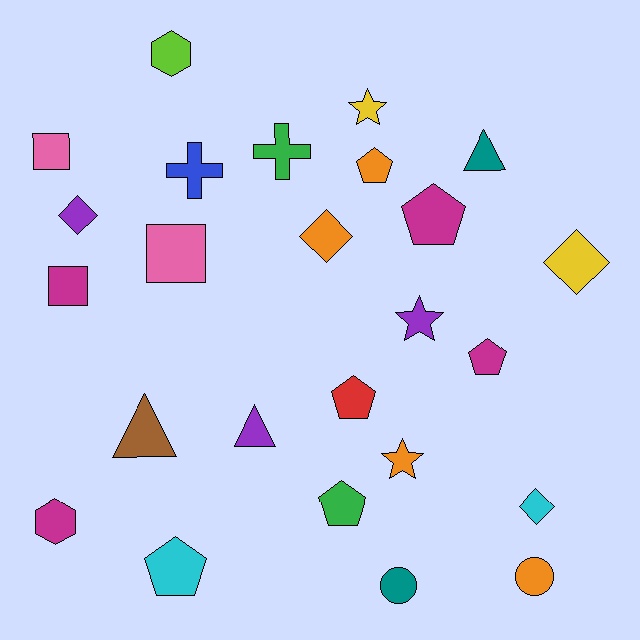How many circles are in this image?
There are 2 circles.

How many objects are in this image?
There are 25 objects.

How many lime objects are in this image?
There is 1 lime object.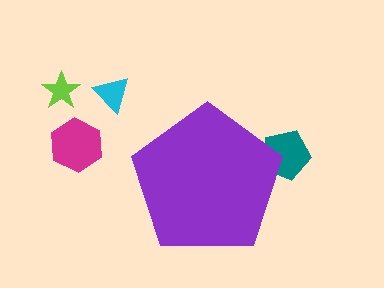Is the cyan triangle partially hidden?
No, the cyan triangle is fully visible.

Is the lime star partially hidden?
No, the lime star is fully visible.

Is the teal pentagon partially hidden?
Yes, the teal pentagon is partially hidden behind the purple pentagon.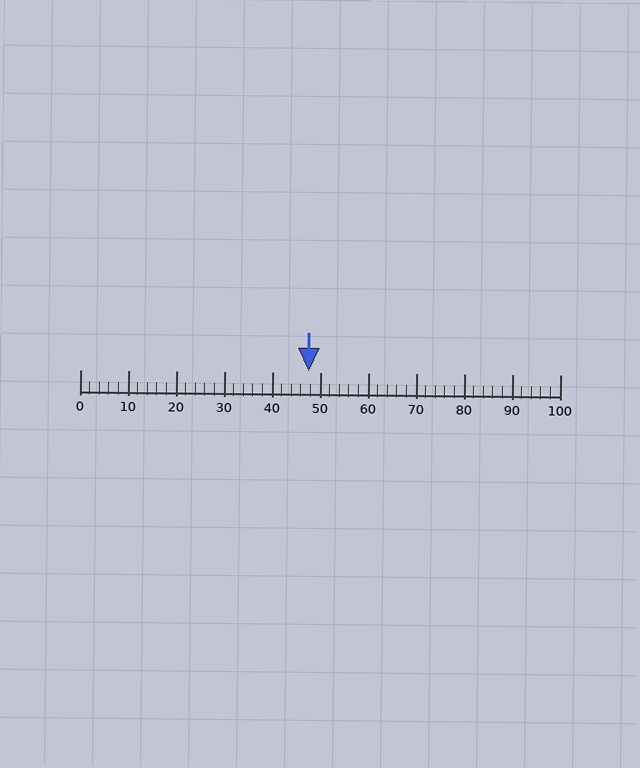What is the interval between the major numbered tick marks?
The major tick marks are spaced 10 units apart.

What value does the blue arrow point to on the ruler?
The blue arrow points to approximately 48.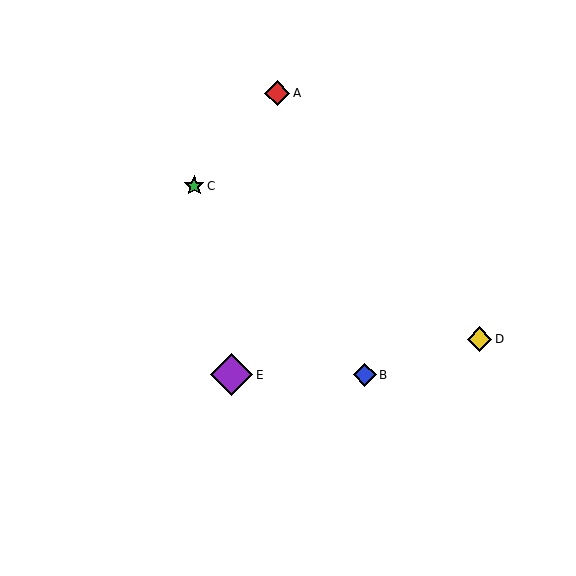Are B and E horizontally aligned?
Yes, both are at y≈375.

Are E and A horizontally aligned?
No, E is at y≈375 and A is at y≈93.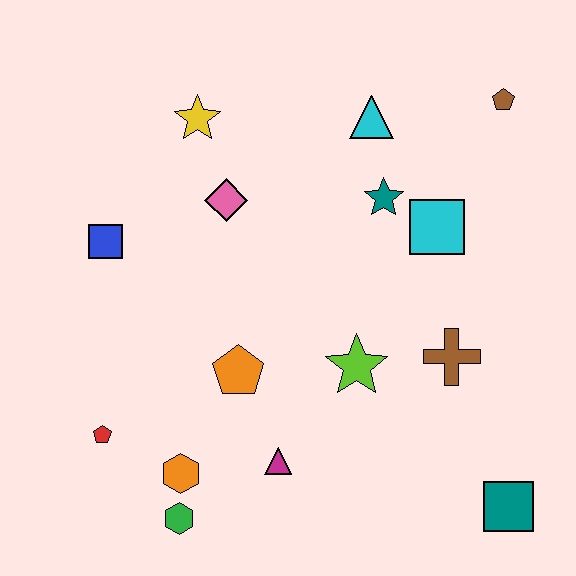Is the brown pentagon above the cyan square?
Yes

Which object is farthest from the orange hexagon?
The brown pentagon is farthest from the orange hexagon.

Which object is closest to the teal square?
The brown cross is closest to the teal square.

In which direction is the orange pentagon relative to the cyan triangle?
The orange pentagon is below the cyan triangle.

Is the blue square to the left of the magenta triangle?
Yes